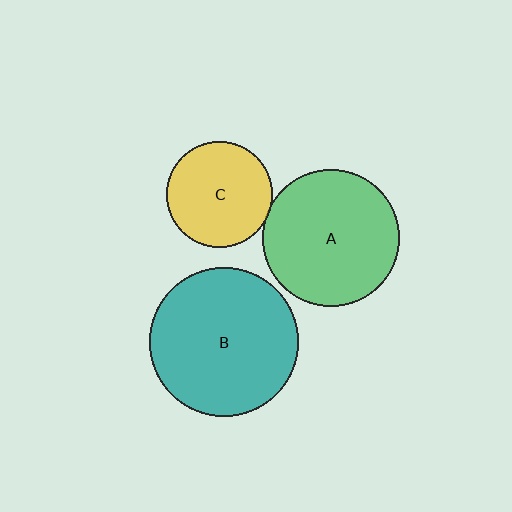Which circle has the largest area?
Circle B (teal).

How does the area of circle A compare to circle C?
Approximately 1.7 times.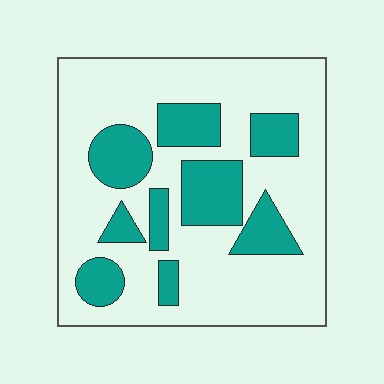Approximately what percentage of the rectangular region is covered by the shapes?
Approximately 30%.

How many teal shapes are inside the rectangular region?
9.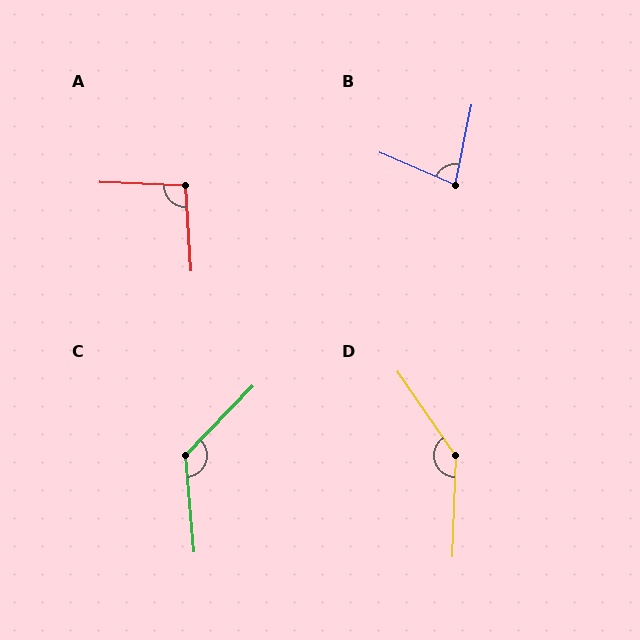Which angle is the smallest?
B, at approximately 78 degrees.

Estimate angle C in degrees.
Approximately 131 degrees.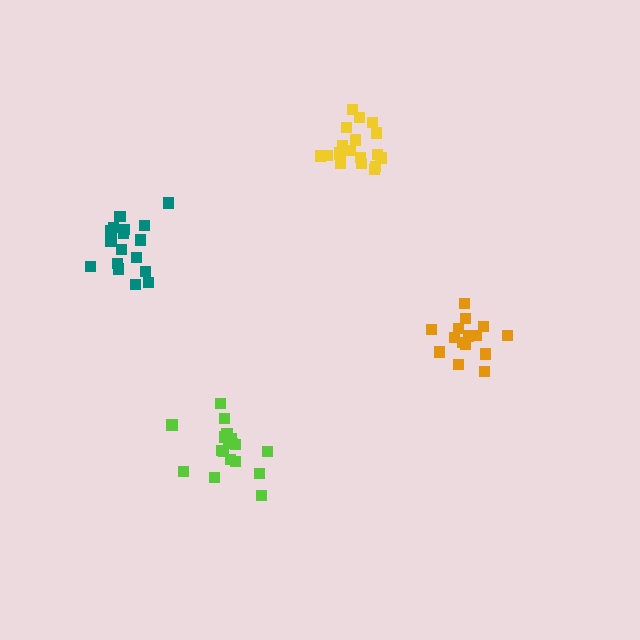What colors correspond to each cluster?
The clusters are colored: lime, yellow, orange, teal.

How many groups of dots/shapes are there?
There are 4 groups.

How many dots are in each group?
Group 1: 19 dots, Group 2: 21 dots, Group 3: 15 dots, Group 4: 17 dots (72 total).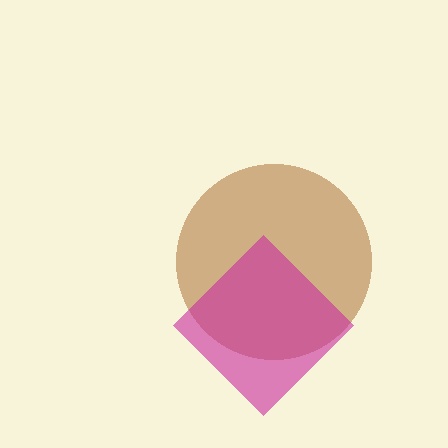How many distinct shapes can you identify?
There are 2 distinct shapes: a brown circle, a magenta diamond.